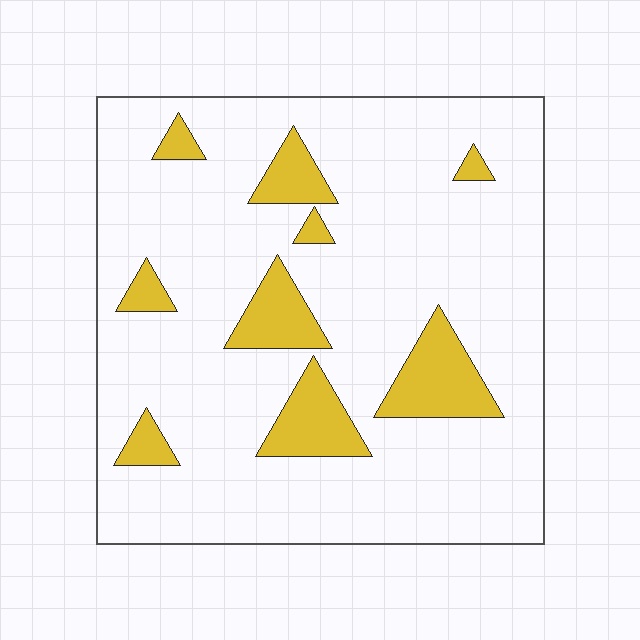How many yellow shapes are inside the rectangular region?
9.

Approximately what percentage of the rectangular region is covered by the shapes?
Approximately 15%.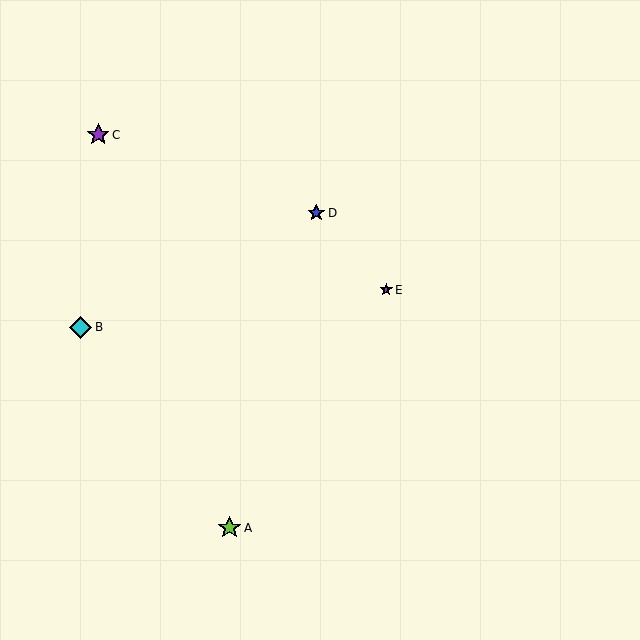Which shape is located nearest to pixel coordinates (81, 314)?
The cyan diamond (labeled B) at (81, 327) is nearest to that location.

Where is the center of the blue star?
The center of the blue star is at (316, 213).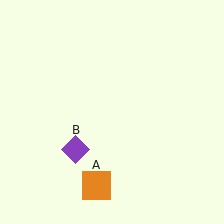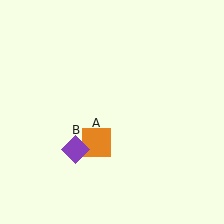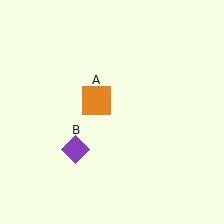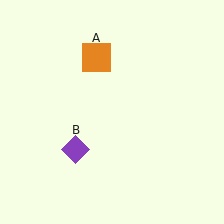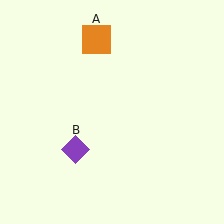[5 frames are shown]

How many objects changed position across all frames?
1 object changed position: orange square (object A).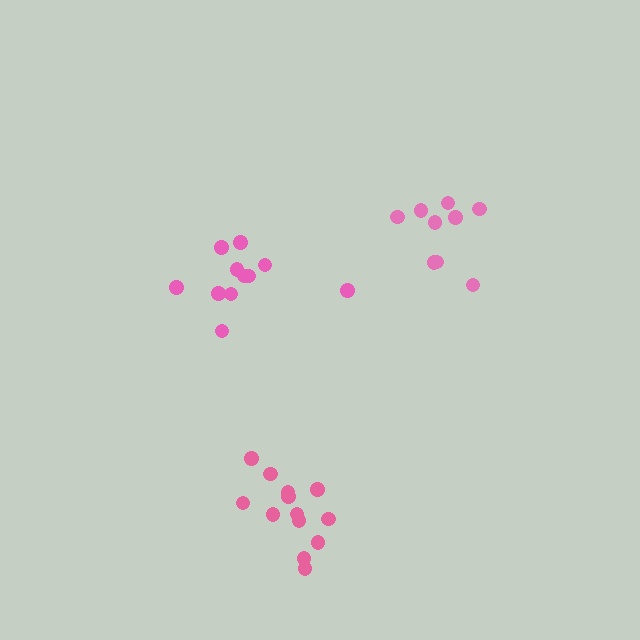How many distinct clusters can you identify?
There are 3 distinct clusters.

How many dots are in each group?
Group 1: 11 dots, Group 2: 13 dots, Group 3: 9 dots (33 total).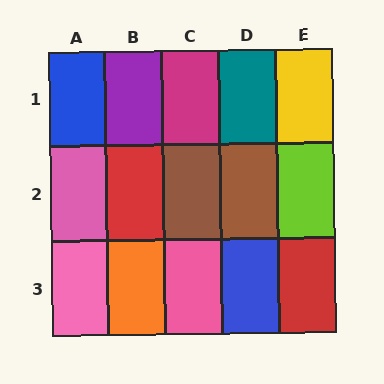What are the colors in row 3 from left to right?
Pink, orange, pink, blue, red.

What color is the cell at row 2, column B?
Red.